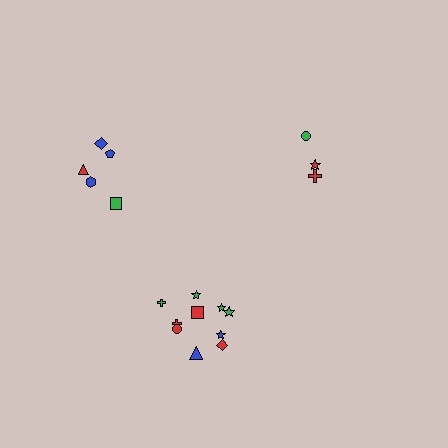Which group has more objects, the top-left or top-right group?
The top-left group.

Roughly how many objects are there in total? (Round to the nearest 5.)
Roughly 20 objects in total.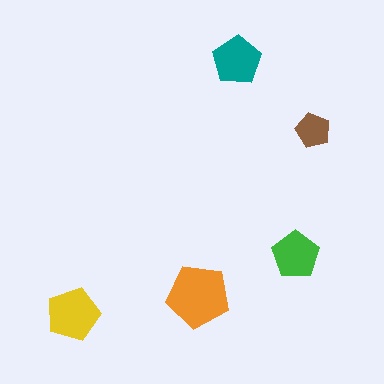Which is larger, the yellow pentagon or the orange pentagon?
The orange one.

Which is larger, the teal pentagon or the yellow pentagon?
The yellow one.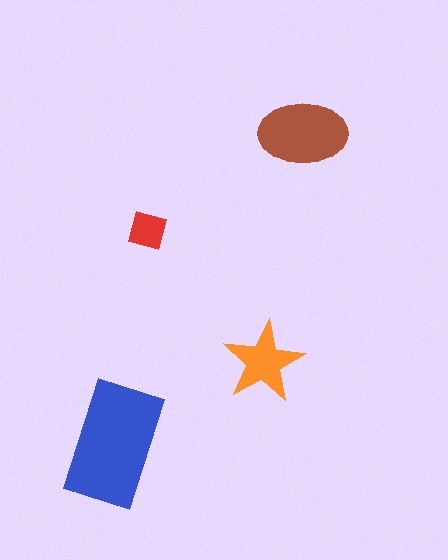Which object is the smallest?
The red square.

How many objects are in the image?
There are 4 objects in the image.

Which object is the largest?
The blue rectangle.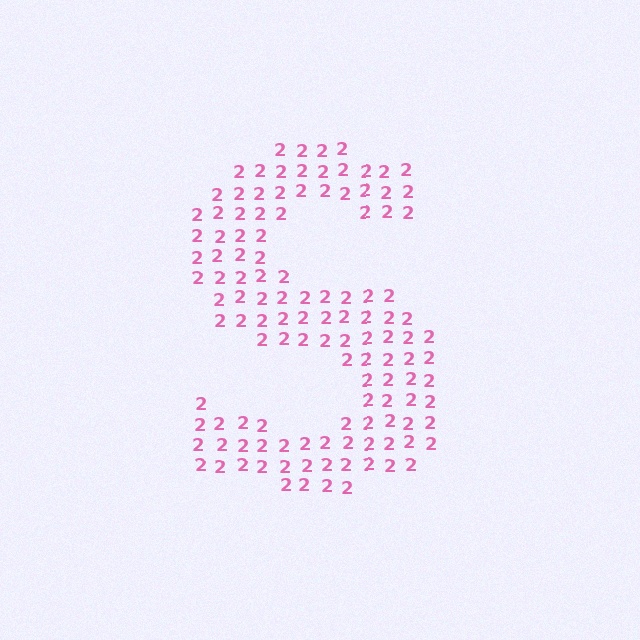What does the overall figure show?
The overall figure shows the letter S.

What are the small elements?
The small elements are digit 2's.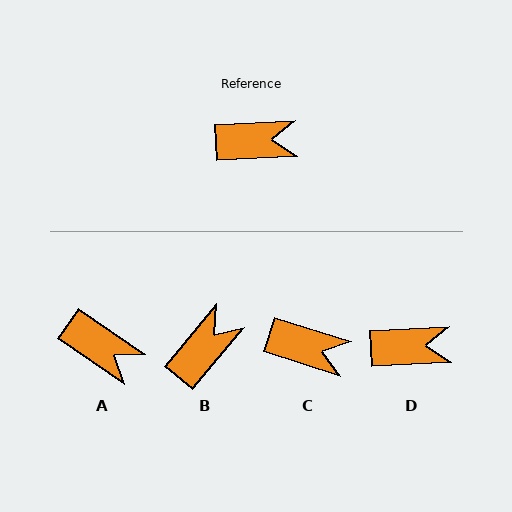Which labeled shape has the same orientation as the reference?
D.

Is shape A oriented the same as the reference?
No, it is off by about 38 degrees.